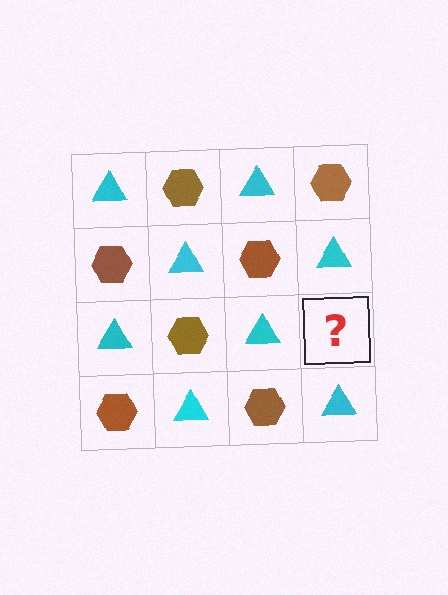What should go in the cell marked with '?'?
The missing cell should contain a brown hexagon.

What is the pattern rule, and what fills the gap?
The rule is that it alternates cyan triangle and brown hexagon in a checkerboard pattern. The gap should be filled with a brown hexagon.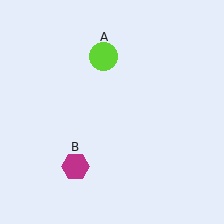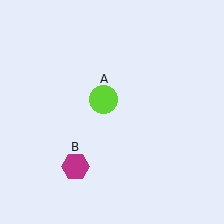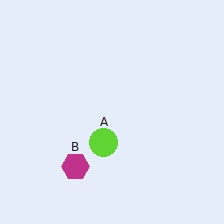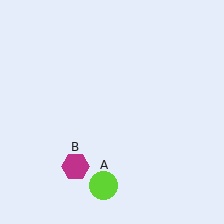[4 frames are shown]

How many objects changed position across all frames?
1 object changed position: lime circle (object A).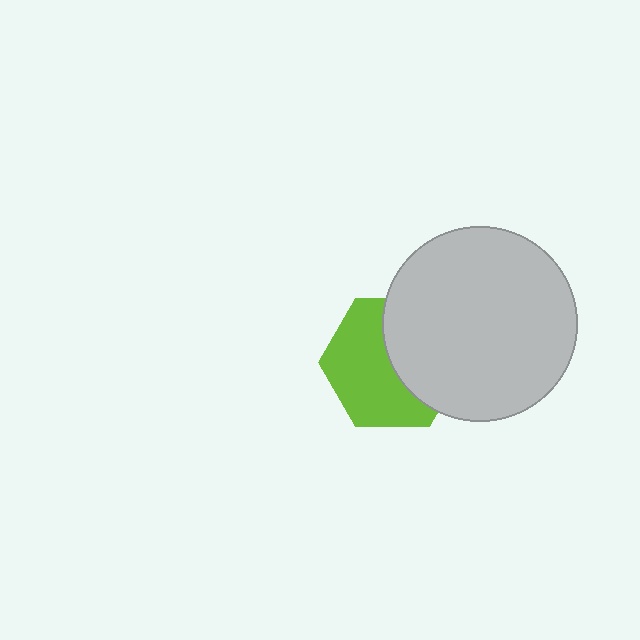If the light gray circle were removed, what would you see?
You would see the complete lime hexagon.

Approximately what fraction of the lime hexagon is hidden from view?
Roughly 44% of the lime hexagon is hidden behind the light gray circle.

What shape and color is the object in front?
The object in front is a light gray circle.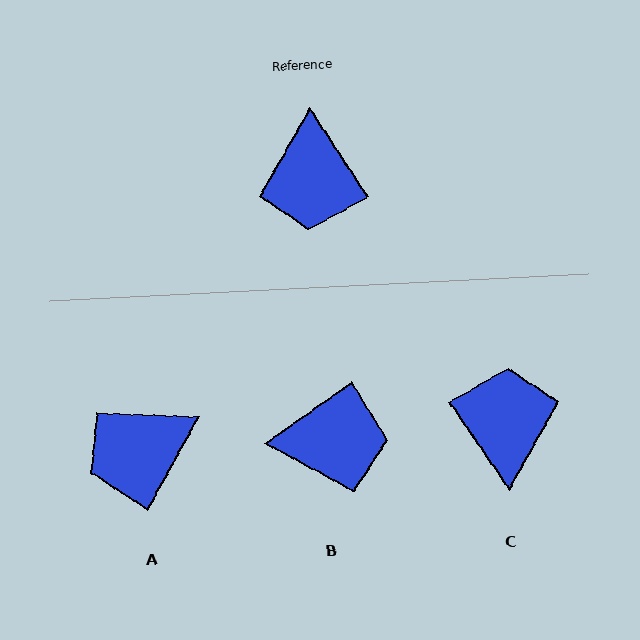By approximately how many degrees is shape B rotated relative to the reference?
Approximately 92 degrees counter-clockwise.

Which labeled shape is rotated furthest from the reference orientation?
C, about 179 degrees away.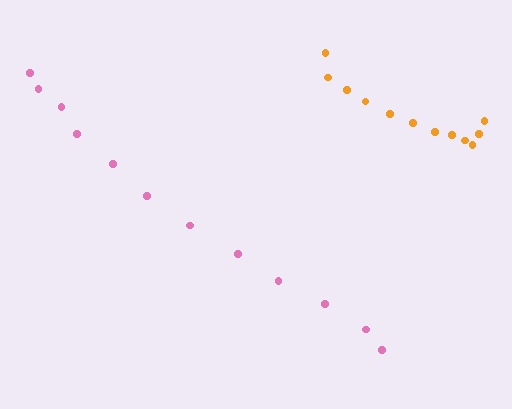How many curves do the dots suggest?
There are 2 distinct paths.